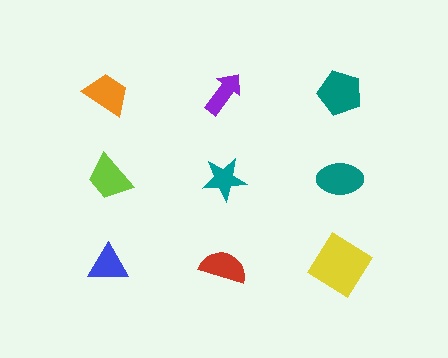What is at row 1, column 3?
A teal pentagon.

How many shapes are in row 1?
3 shapes.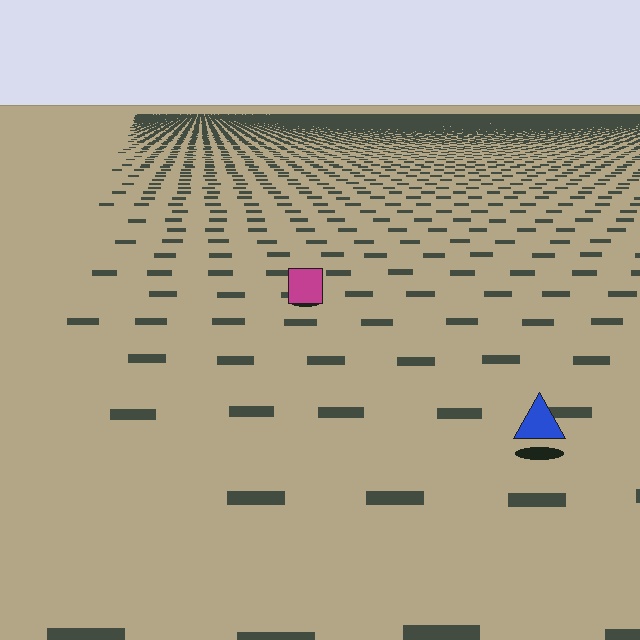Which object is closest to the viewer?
The blue triangle is closest. The texture marks near it are larger and more spread out.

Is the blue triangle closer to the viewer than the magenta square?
Yes. The blue triangle is closer — you can tell from the texture gradient: the ground texture is coarser near it.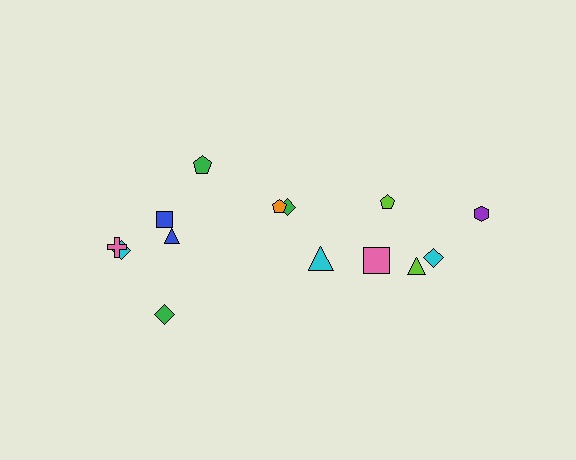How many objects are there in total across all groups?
There are 14 objects.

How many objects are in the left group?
There are 8 objects.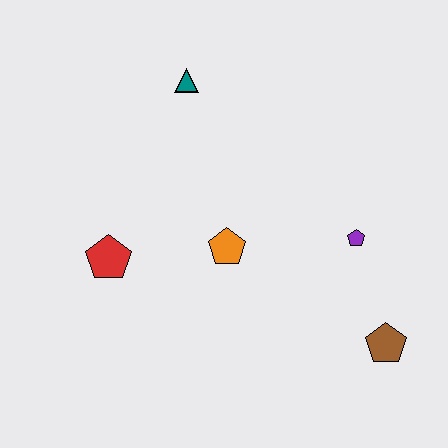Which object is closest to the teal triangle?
The orange pentagon is closest to the teal triangle.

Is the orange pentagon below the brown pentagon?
No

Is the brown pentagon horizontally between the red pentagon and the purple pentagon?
No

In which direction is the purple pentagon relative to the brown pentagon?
The purple pentagon is above the brown pentagon.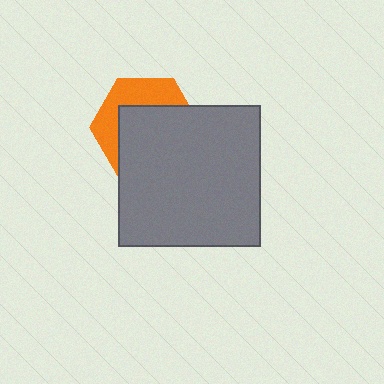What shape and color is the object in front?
The object in front is a gray rectangle.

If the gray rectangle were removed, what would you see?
You would see the complete orange hexagon.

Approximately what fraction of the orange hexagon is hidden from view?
Roughly 61% of the orange hexagon is hidden behind the gray rectangle.